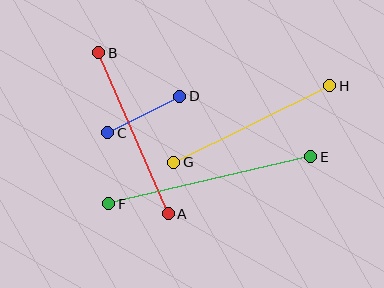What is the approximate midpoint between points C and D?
The midpoint is at approximately (144, 114) pixels.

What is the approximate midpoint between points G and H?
The midpoint is at approximately (252, 124) pixels.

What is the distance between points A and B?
The distance is approximately 176 pixels.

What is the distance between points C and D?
The distance is approximately 81 pixels.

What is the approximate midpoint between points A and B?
The midpoint is at approximately (134, 133) pixels.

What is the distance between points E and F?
The distance is approximately 208 pixels.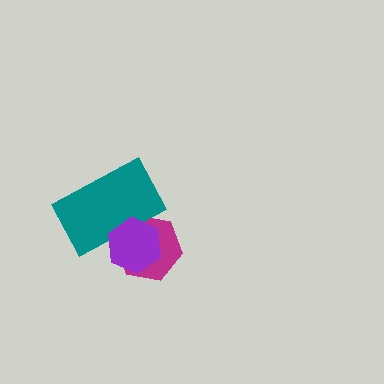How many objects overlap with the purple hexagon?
2 objects overlap with the purple hexagon.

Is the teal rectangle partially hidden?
Yes, it is partially covered by another shape.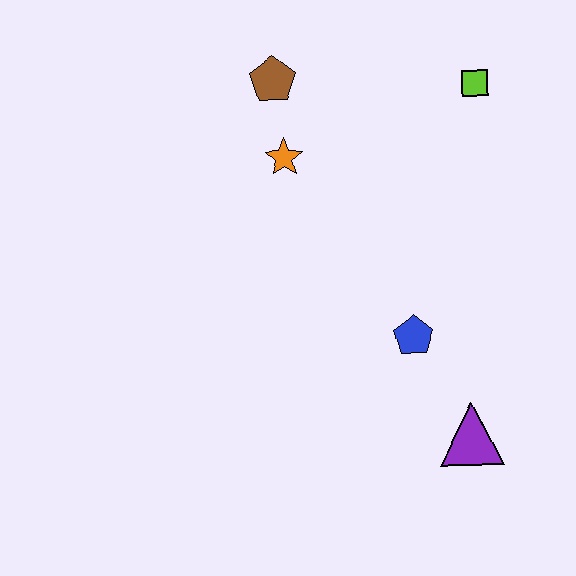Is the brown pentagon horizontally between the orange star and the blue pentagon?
No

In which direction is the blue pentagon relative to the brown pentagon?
The blue pentagon is below the brown pentagon.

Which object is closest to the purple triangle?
The blue pentagon is closest to the purple triangle.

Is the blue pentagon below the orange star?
Yes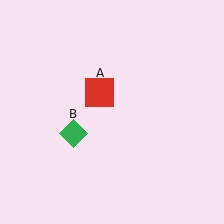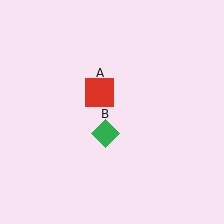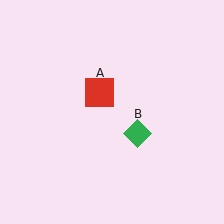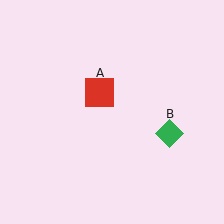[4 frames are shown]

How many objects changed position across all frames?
1 object changed position: green diamond (object B).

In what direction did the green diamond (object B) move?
The green diamond (object B) moved right.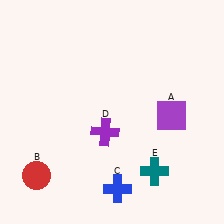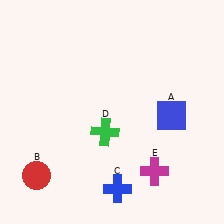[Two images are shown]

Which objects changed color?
A changed from purple to blue. D changed from purple to green. E changed from teal to magenta.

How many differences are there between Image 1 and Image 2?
There are 3 differences between the two images.